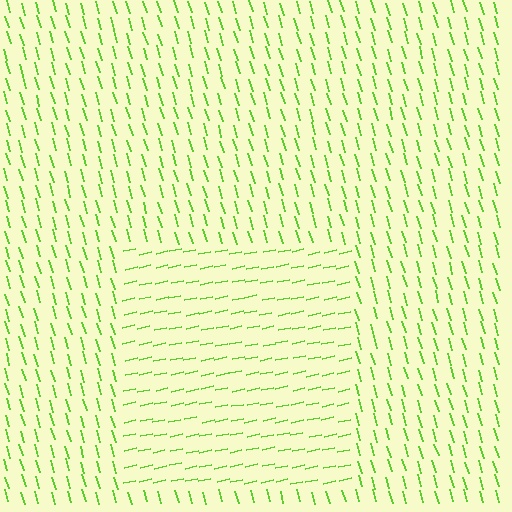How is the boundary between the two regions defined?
The boundary is defined purely by a change in line orientation (approximately 85 degrees difference). All lines are the same color and thickness.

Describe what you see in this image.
The image is filled with small lime line segments. A rectangle region in the image has lines oriented differently from the surrounding lines, creating a visible texture boundary.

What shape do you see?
I see a rectangle.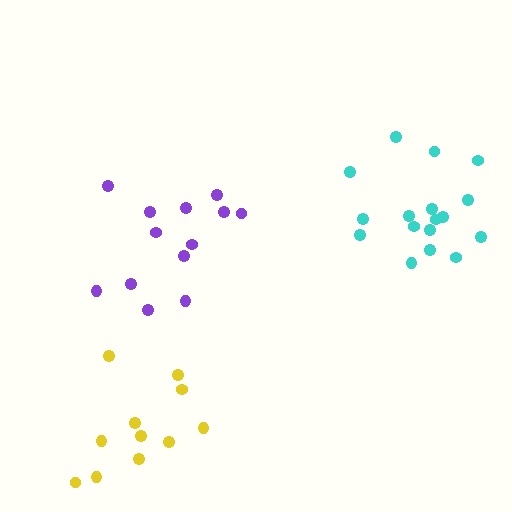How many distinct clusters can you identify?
There are 3 distinct clusters.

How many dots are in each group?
Group 1: 17 dots, Group 2: 13 dots, Group 3: 11 dots (41 total).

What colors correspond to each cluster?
The clusters are colored: cyan, purple, yellow.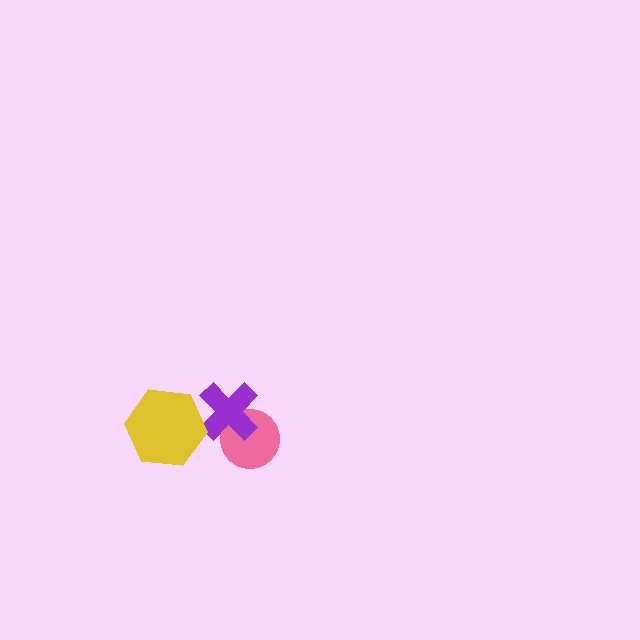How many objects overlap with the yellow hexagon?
1 object overlaps with the yellow hexagon.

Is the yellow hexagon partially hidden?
No, no other shape covers it.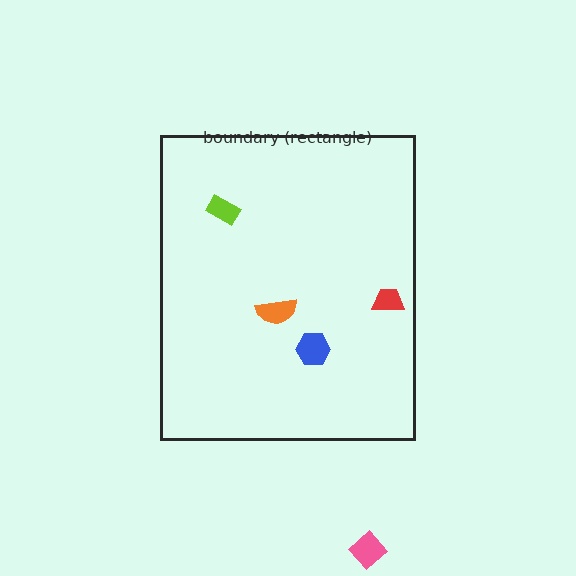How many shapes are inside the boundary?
4 inside, 1 outside.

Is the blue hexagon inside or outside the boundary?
Inside.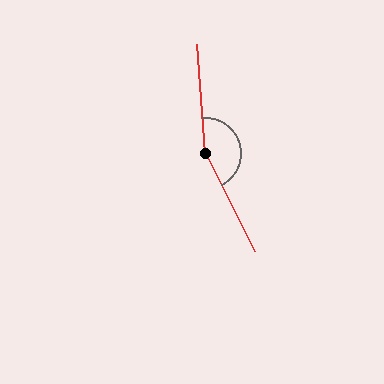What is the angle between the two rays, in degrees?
Approximately 158 degrees.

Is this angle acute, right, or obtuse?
It is obtuse.